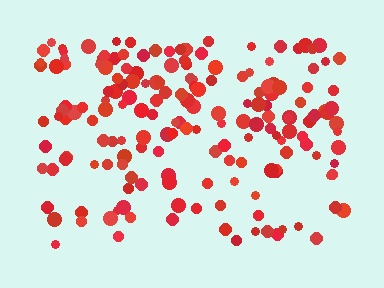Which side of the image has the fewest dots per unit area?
The bottom.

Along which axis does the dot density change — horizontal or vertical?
Vertical.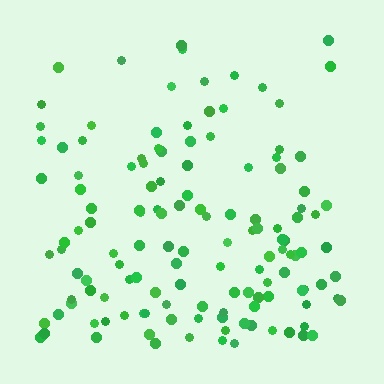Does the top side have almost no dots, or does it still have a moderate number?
Still a moderate number, just noticeably fewer than the bottom.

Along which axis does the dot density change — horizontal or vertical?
Vertical.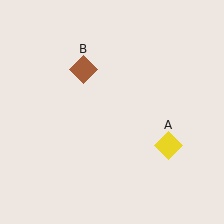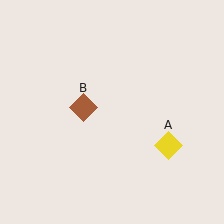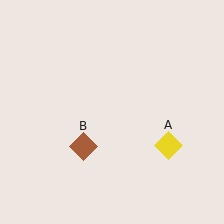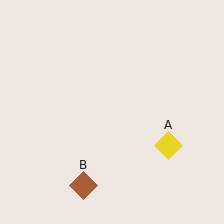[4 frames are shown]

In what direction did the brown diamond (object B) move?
The brown diamond (object B) moved down.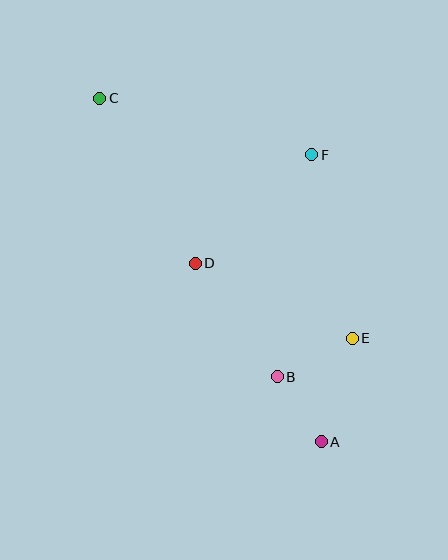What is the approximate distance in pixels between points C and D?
The distance between C and D is approximately 190 pixels.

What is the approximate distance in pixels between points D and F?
The distance between D and F is approximately 159 pixels.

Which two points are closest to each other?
Points A and B are closest to each other.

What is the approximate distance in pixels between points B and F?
The distance between B and F is approximately 225 pixels.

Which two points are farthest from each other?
Points A and C are farthest from each other.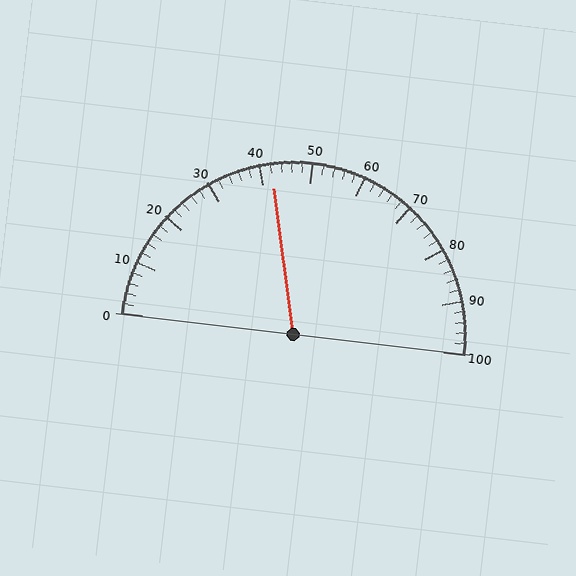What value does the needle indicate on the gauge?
The needle indicates approximately 42.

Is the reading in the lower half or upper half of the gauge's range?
The reading is in the lower half of the range (0 to 100).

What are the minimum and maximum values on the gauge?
The gauge ranges from 0 to 100.